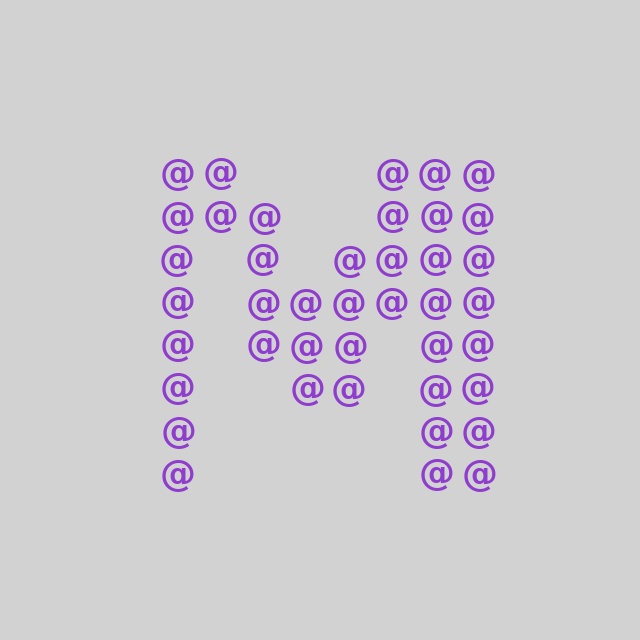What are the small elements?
The small elements are at signs.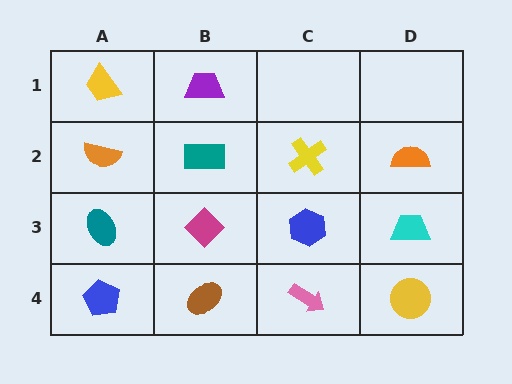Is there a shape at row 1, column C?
No, that cell is empty.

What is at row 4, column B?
A brown ellipse.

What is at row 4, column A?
A blue pentagon.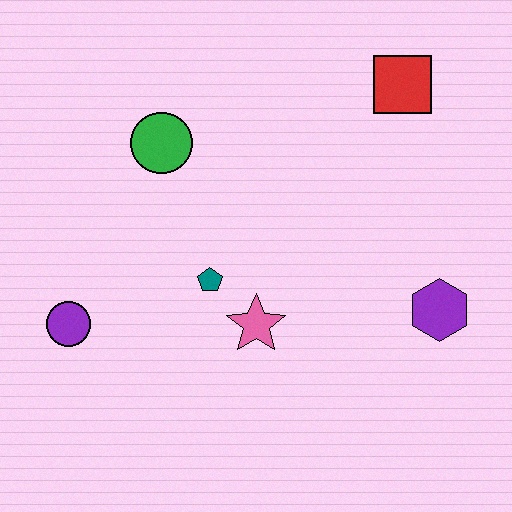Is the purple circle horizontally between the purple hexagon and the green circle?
No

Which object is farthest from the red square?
The purple circle is farthest from the red square.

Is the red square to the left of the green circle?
No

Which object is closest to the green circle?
The teal pentagon is closest to the green circle.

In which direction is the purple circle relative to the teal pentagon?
The purple circle is to the left of the teal pentagon.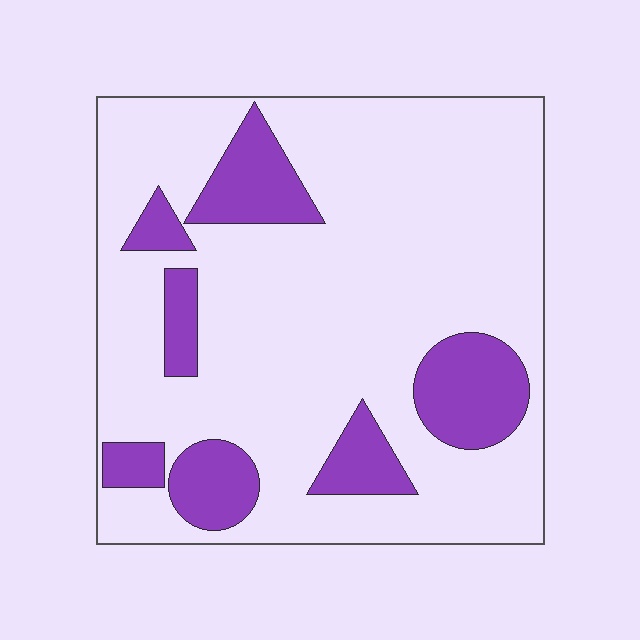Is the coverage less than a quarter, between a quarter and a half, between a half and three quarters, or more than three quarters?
Less than a quarter.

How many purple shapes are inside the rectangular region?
7.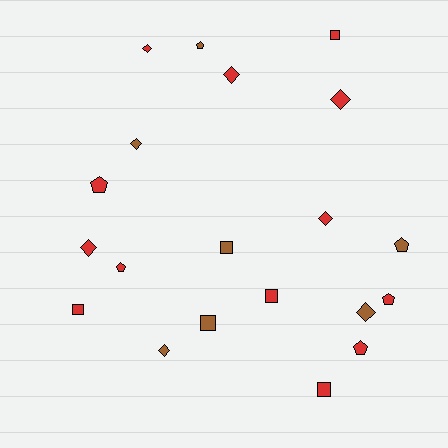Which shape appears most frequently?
Diamond, with 8 objects.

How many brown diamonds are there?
There are 3 brown diamonds.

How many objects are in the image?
There are 20 objects.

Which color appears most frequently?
Red, with 13 objects.